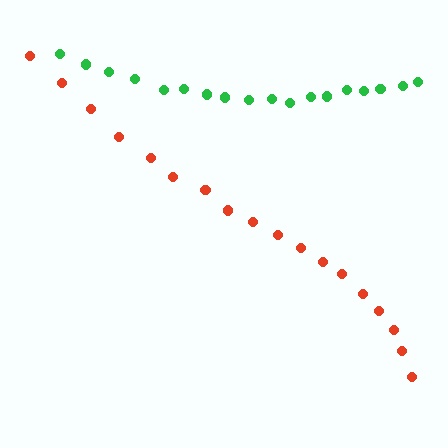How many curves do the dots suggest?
There are 2 distinct paths.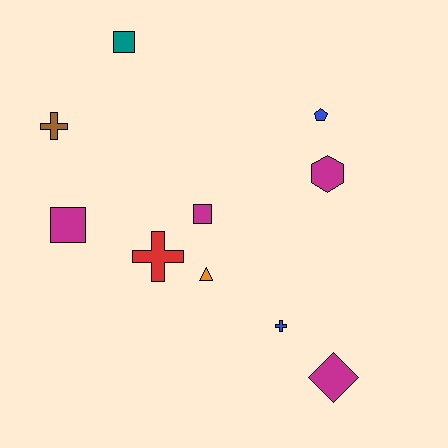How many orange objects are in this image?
There is 1 orange object.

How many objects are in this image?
There are 10 objects.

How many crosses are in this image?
There are 3 crosses.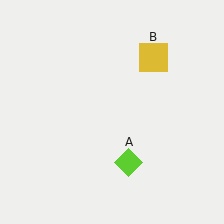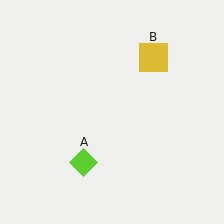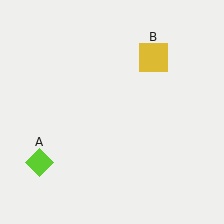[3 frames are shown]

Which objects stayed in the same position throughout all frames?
Yellow square (object B) remained stationary.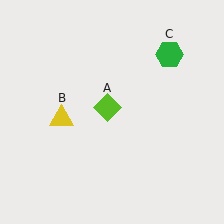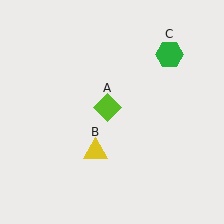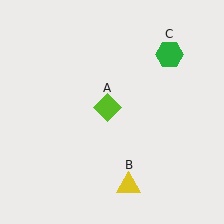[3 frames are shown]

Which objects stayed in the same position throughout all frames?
Lime diamond (object A) and green hexagon (object C) remained stationary.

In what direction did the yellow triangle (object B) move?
The yellow triangle (object B) moved down and to the right.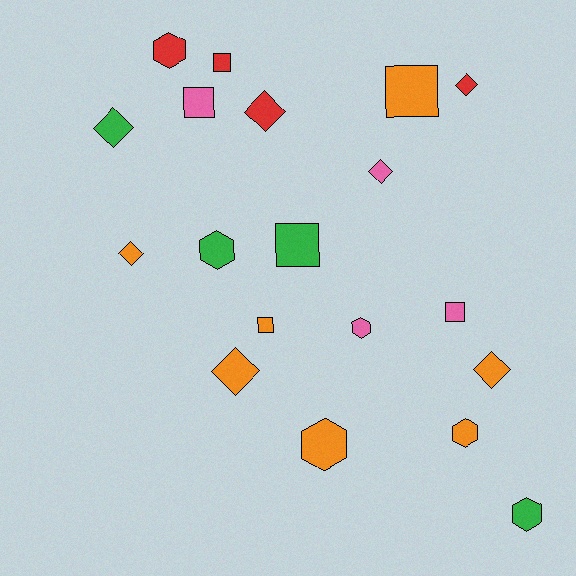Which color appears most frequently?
Orange, with 7 objects.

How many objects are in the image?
There are 19 objects.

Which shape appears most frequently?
Diamond, with 7 objects.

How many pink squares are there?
There are 2 pink squares.